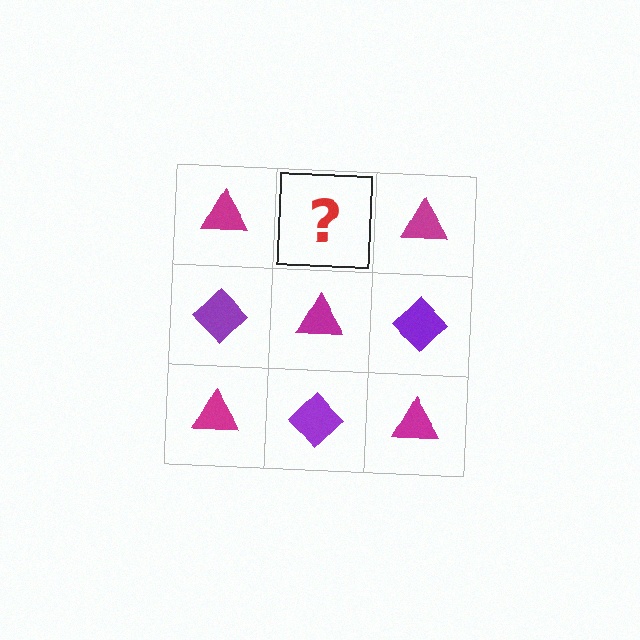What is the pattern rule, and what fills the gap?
The rule is that it alternates magenta triangle and purple diamond in a checkerboard pattern. The gap should be filled with a purple diamond.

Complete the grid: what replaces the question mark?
The question mark should be replaced with a purple diamond.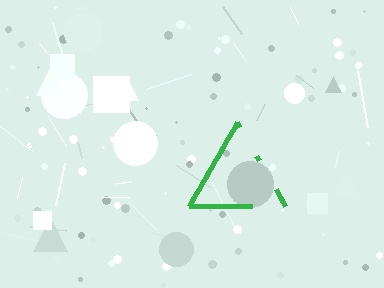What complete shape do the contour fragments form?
The contour fragments form a triangle.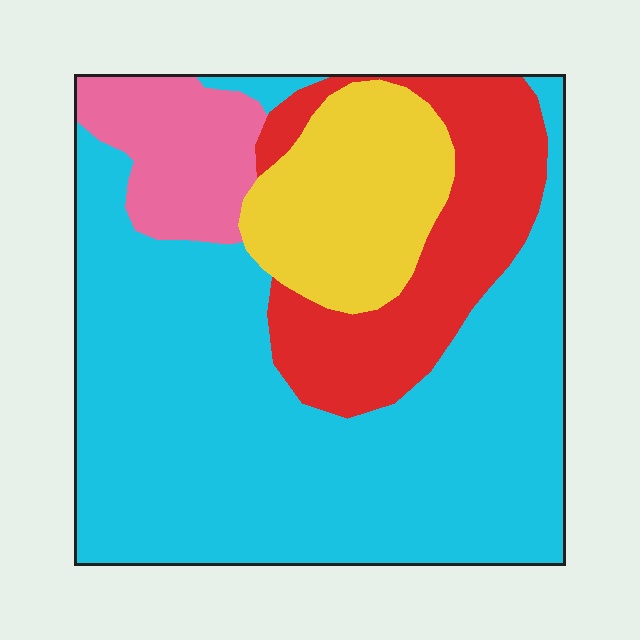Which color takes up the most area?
Cyan, at roughly 60%.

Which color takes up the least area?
Pink, at roughly 10%.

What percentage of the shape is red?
Red takes up about one sixth (1/6) of the shape.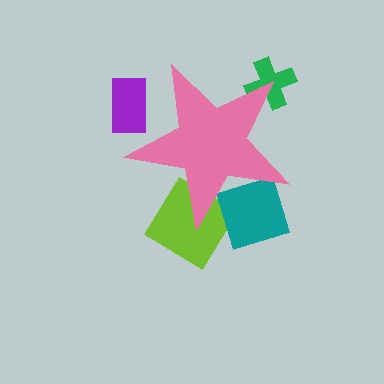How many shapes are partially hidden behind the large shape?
4 shapes are partially hidden.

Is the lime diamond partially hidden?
Yes, the lime diamond is partially hidden behind the pink star.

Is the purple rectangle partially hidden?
Yes, the purple rectangle is partially hidden behind the pink star.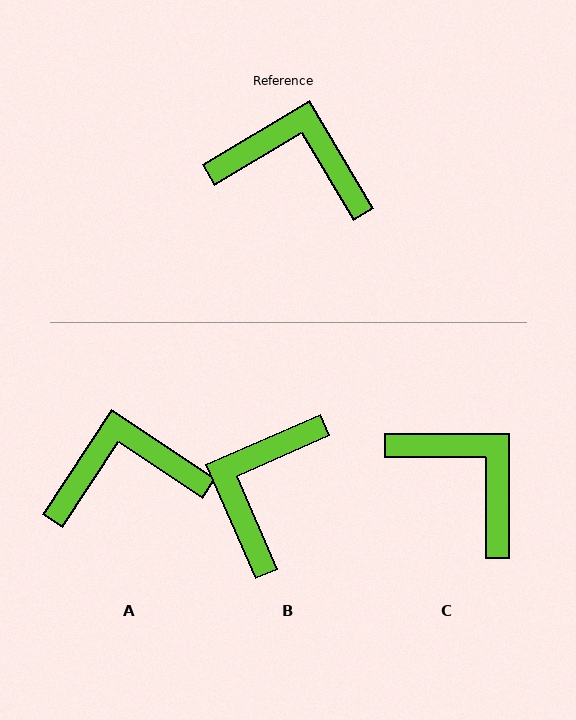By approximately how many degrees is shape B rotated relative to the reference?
Approximately 83 degrees counter-clockwise.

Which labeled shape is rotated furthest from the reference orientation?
B, about 83 degrees away.